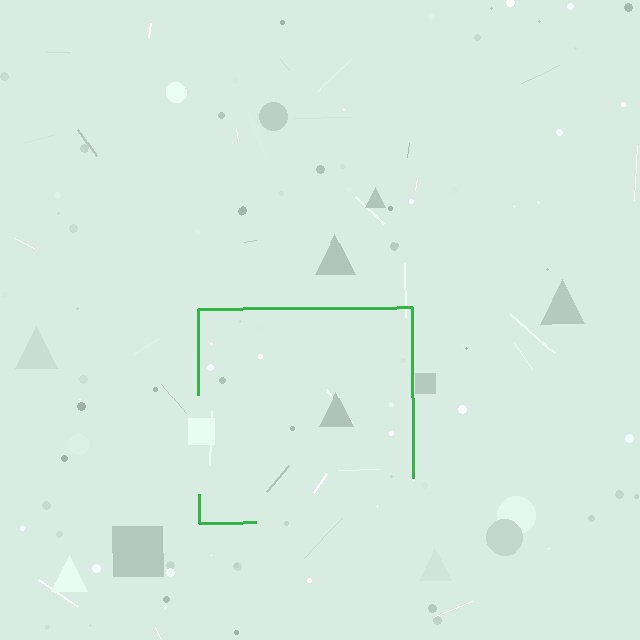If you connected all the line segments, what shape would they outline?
They would outline a square.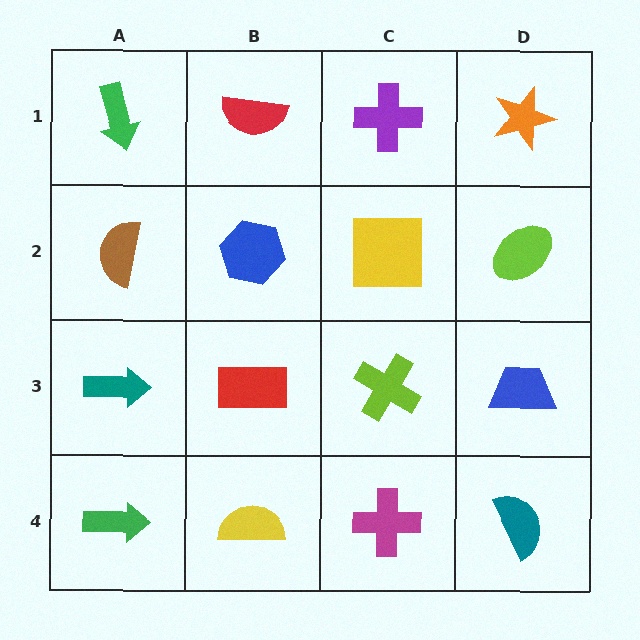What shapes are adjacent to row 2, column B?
A red semicircle (row 1, column B), a red rectangle (row 3, column B), a brown semicircle (row 2, column A), a yellow square (row 2, column C).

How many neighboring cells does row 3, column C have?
4.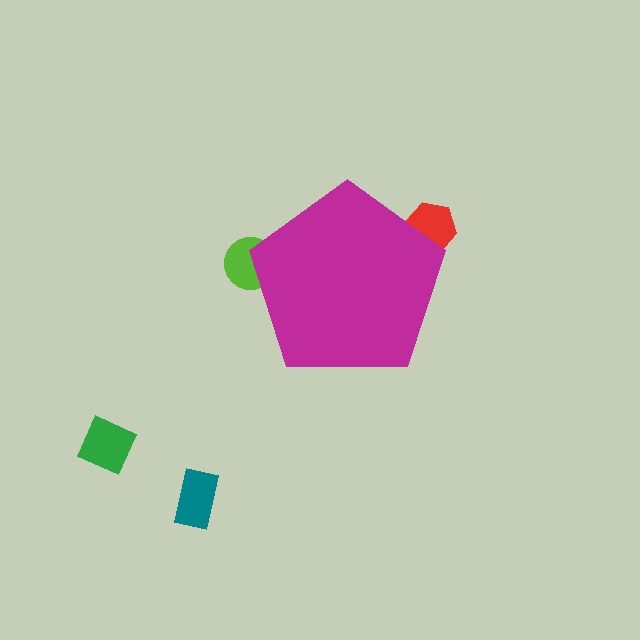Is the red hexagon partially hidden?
Yes, the red hexagon is partially hidden behind the magenta pentagon.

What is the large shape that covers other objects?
A magenta pentagon.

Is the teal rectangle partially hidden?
No, the teal rectangle is fully visible.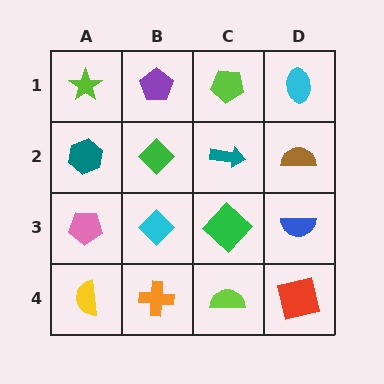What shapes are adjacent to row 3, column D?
A brown semicircle (row 2, column D), a red square (row 4, column D), a green diamond (row 3, column C).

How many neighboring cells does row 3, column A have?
3.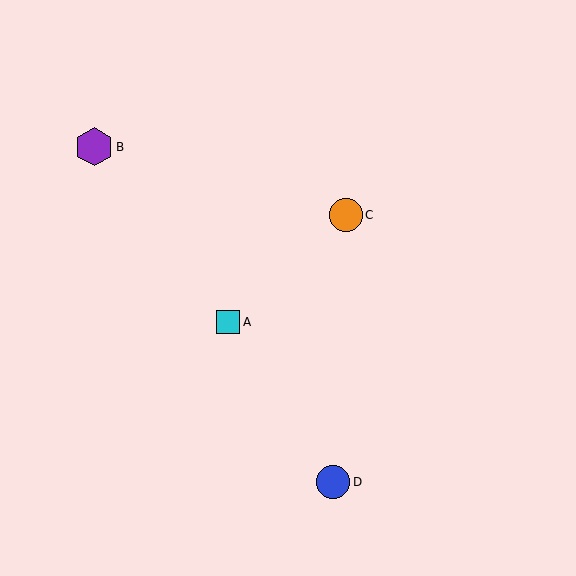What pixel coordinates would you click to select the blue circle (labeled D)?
Click at (333, 482) to select the blue circle D.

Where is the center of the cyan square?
The center of the cyan square is at (228, 322).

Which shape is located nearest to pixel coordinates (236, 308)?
The cyan square (labeled A) at (228, 322) is nearest to that location.